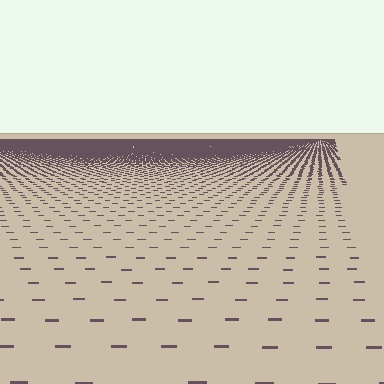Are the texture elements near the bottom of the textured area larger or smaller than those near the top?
Larger. Near the bottom, elements are closer to the viewer and appear at a bigger on-screen size.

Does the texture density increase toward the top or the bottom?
Density increases toward the top.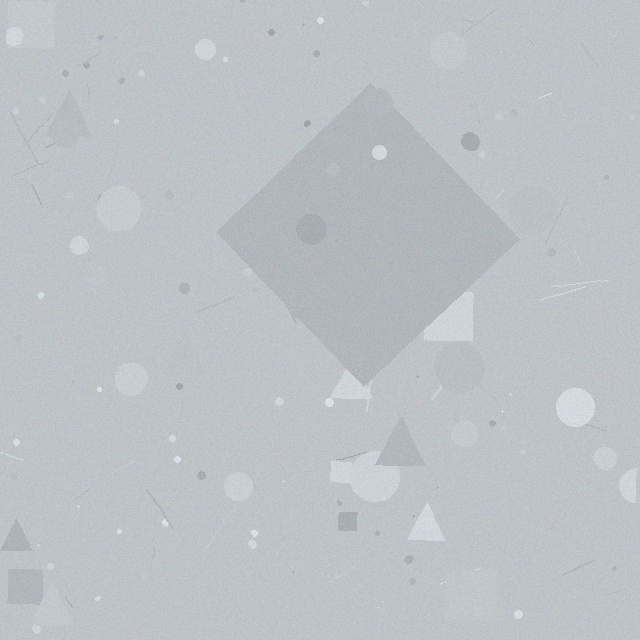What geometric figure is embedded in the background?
A diamond is embedded in the background.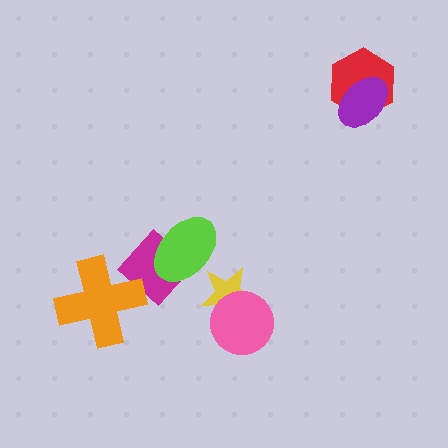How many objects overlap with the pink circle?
1 object overlaps with the pink circle.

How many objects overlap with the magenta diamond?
2 objects overlap with the magenta diamond.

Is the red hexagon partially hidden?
Yes, it is partially covered by another shape.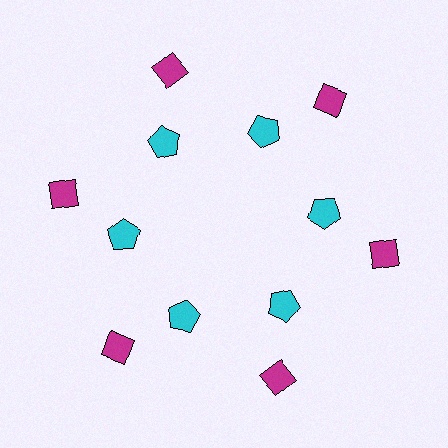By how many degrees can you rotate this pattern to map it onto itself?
The pattern maps onto itself every 60 degrees of rotation.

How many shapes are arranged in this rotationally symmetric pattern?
There are 12 shapes, arranged in 6 groups of 2.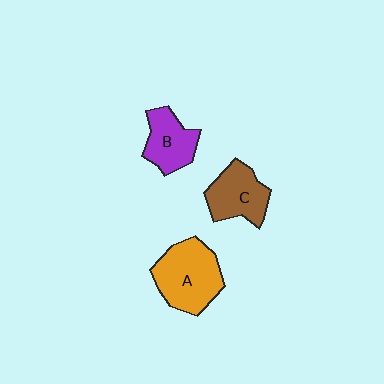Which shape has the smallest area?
Shape B (purple).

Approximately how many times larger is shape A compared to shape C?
Approximately 1.3 times.